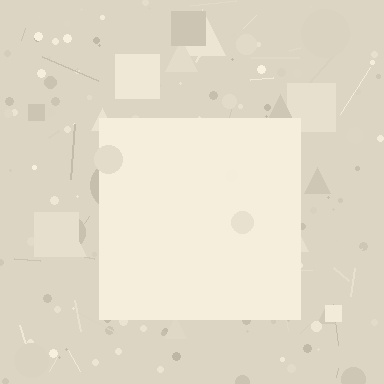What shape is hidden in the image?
A square is hidden in the image.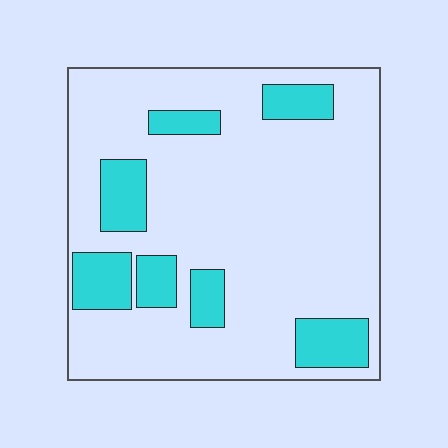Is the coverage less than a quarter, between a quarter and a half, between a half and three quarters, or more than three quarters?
Less than a quarter.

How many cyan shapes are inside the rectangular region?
7.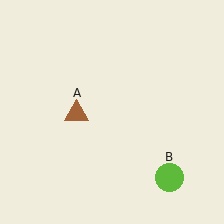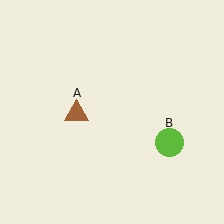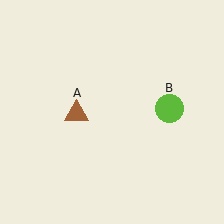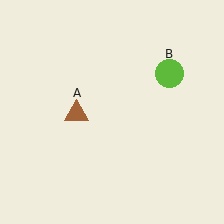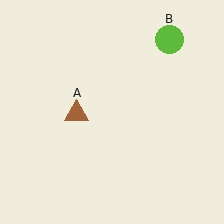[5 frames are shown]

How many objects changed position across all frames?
1 object changed position: lime circle (object B).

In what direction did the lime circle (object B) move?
The lime circle (object B) moved up.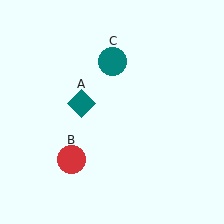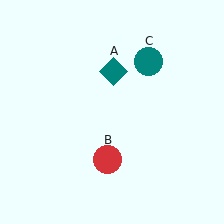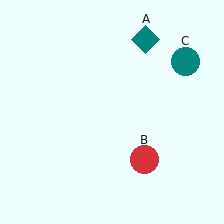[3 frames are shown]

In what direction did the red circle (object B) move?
The red circle (object B) moved right.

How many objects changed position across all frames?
3 objects changed position: teal diamond (object A), red circle (object B), teal circle (object C).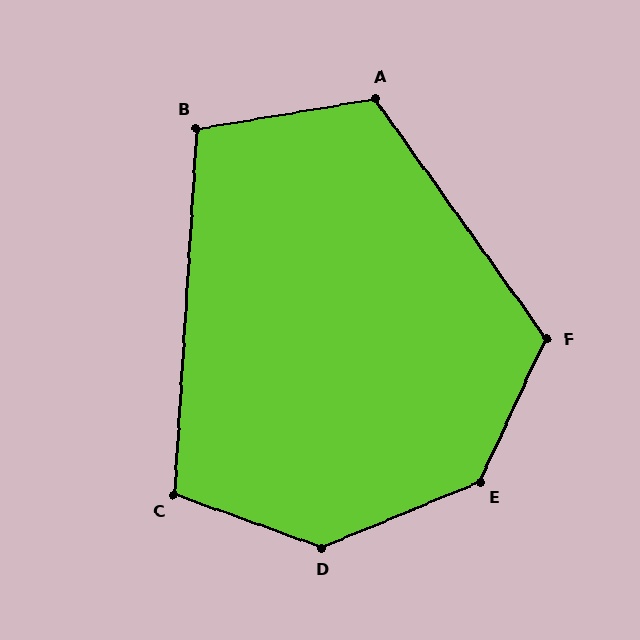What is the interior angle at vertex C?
Approximately 106 degrees (obtuse).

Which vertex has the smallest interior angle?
B, at approximately 103 degrees.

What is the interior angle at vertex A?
Approximately 116 degrees (obtuse).